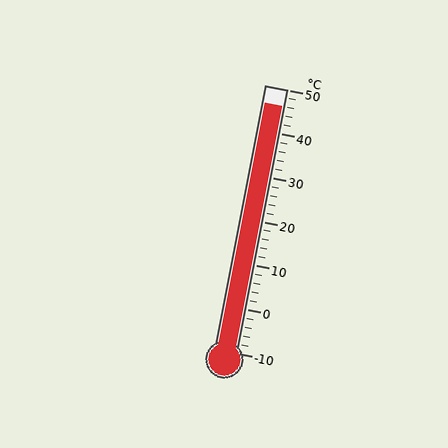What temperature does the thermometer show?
The thermometer shows approximately 46°C.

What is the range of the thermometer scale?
The thermometer scale ranges from -10°C to 50°C.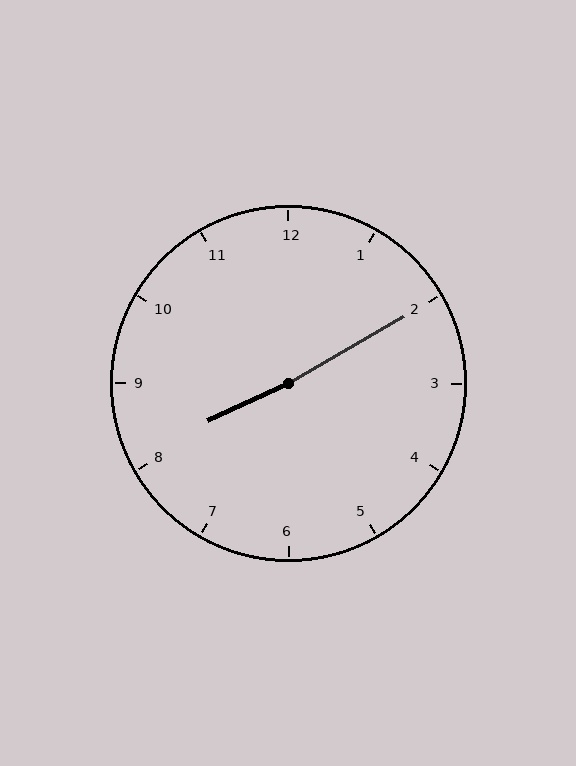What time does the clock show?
8:10.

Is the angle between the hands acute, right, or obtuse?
It is obtuse.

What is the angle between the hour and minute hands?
Approximately 175 degrees.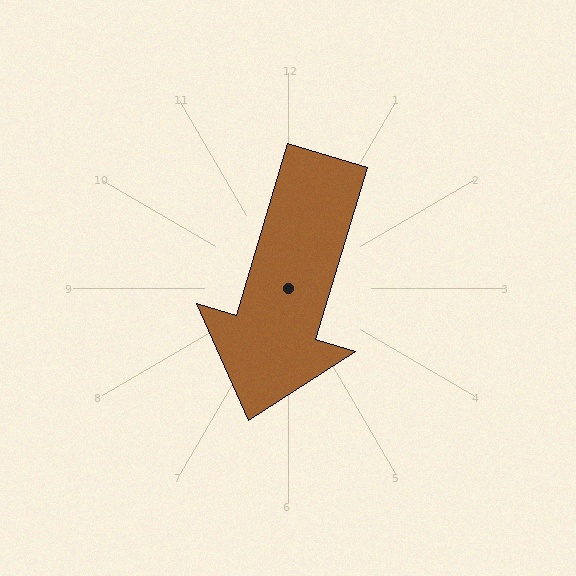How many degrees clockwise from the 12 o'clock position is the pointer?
Approximately 197 degrees.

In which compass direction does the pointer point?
South.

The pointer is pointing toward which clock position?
Roughly 7 o'clock.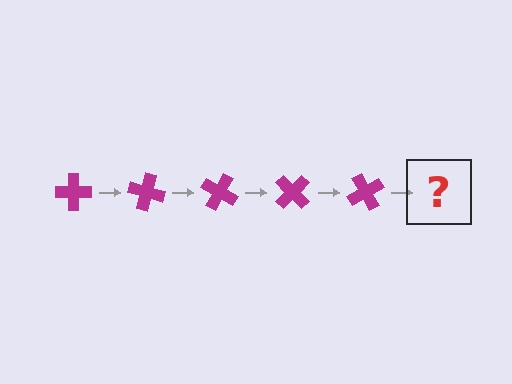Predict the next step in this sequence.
The next step is a magenta cross rotated 75 degrees.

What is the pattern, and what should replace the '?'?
The pattern is that the cross rotates 15 degrees each step. The '?' should be a magenta cross rotated 75 degrees.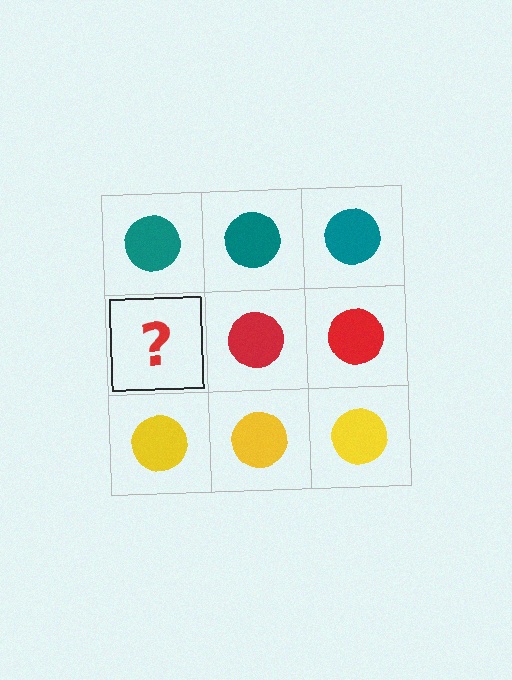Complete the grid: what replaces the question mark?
The question mark should be replaced with a red circle.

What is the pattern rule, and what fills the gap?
The rule is that each row has a consistent color. The gap should be filled with a red circle.